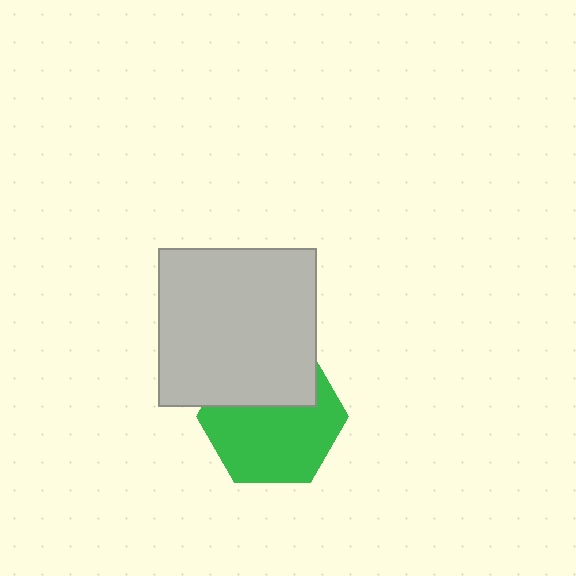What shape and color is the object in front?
The object in front is a light gray square.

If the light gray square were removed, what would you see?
You would see the complete green hexagon.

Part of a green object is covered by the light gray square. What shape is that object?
It is a hexagon.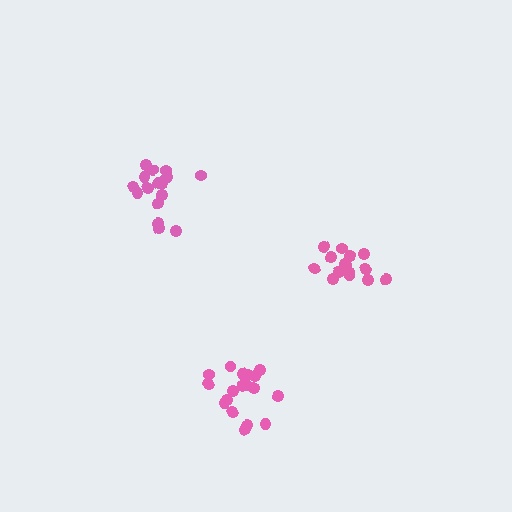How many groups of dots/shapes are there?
There are 3 groups.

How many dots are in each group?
Group 1: 17 dots, Group 2: 16 dots, Group 3: 19 dots (52 total).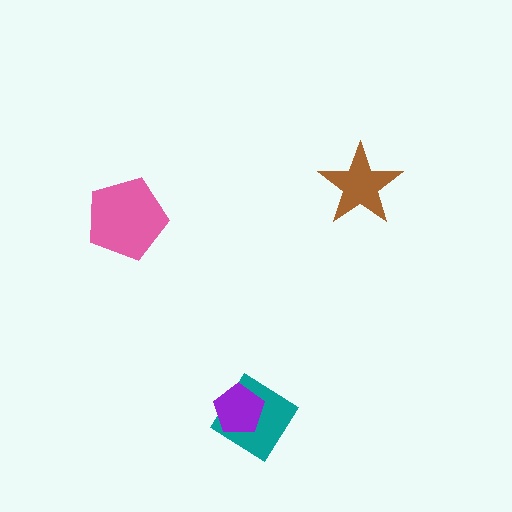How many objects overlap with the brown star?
0 objects overlap with the brown star.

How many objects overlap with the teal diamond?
1 object overlaps with the teal diamond.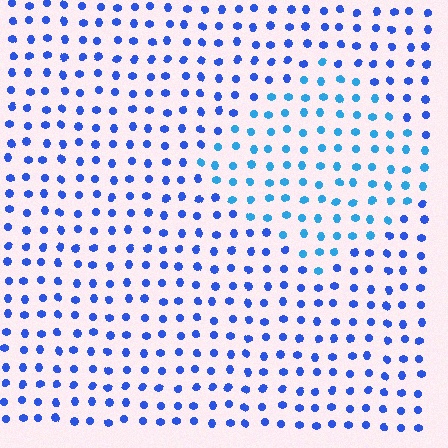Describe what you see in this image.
The image is filled with small blue elements in a uniform arrangement. A diamond-shaped region is visible where the elements are tinted to a slightly different hue, forming a subtle color boundary.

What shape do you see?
I see a diamond.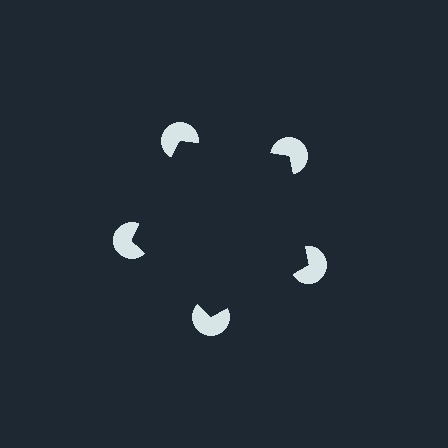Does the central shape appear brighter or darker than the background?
It typically appears slightly darker than the background, even though no actual brightness change is drawn.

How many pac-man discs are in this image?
There are 5 — one at each vertex of the illusory pentagon.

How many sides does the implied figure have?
5 sides.